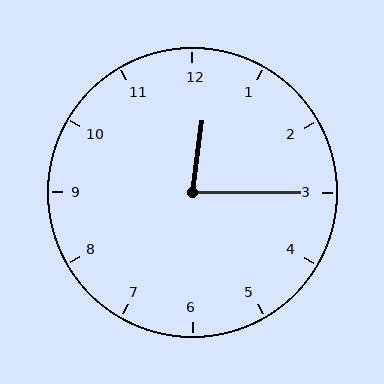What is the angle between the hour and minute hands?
Approximately 82 degrees.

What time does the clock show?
12:15.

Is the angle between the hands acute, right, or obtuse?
It is acute.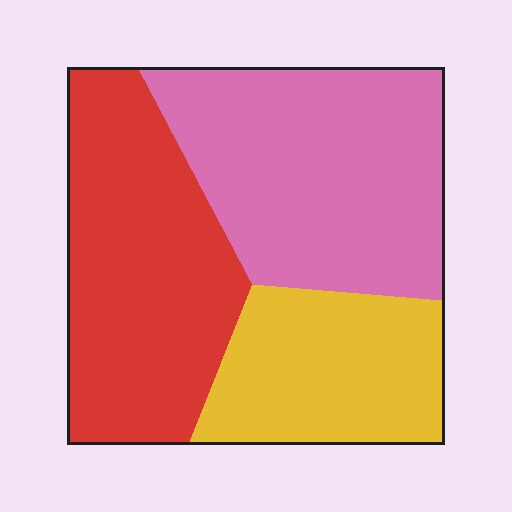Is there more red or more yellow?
Red.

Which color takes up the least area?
Yellow, at roughly 25%.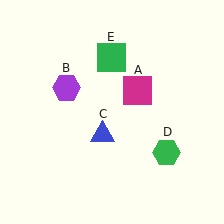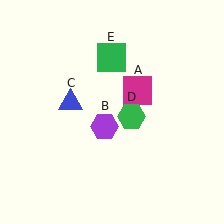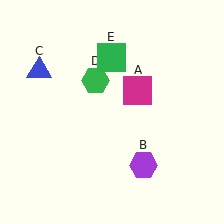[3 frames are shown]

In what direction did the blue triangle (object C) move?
The blue triangle (object C) moved up and to the left.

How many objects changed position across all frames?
3 objects changed position: purple hexagon (object B), blue triangle (object C), green hexagon (object D).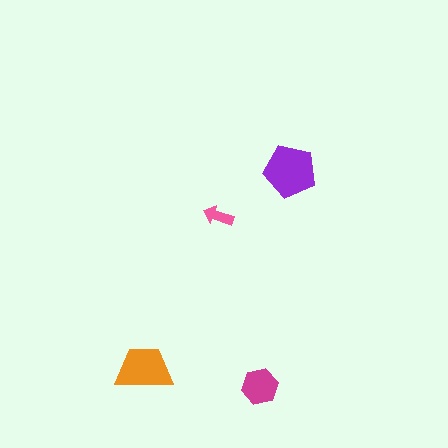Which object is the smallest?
The pink arrow.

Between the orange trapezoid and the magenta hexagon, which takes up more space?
The orange trapezoid.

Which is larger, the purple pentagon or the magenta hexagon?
The purple pentagon.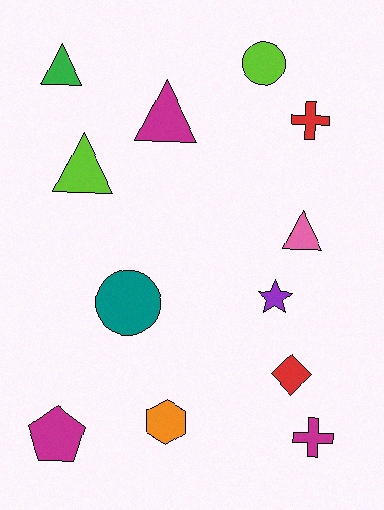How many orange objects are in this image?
There is 1 orange object.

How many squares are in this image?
There are no squares.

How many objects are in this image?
There are 12 objects.